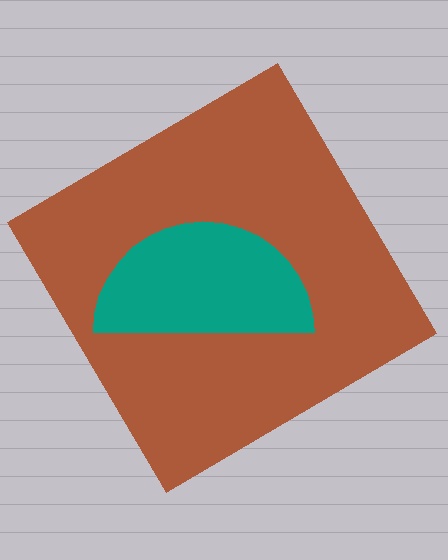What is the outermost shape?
The brown diamond.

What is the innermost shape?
The teal semicircle.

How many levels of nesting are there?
2.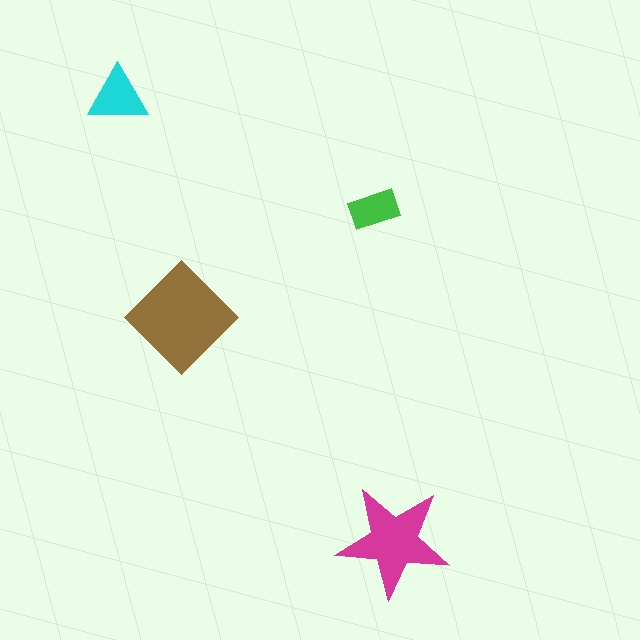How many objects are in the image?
There are 4 objects in the image.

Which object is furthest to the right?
The magenta star is rightmost.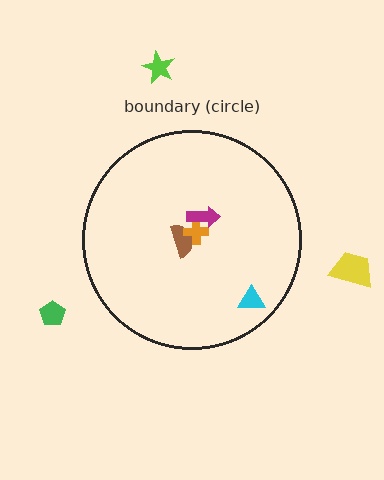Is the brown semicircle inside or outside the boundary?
Inside.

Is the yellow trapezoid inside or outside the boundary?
Outside.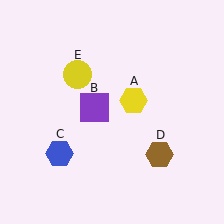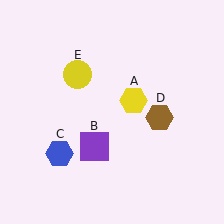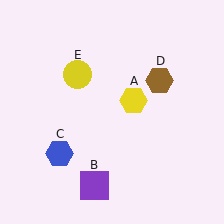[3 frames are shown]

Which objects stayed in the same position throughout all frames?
Yellow hexagon (object A) and blue hexagon (object C) and yellow circle (object E) remained stationary.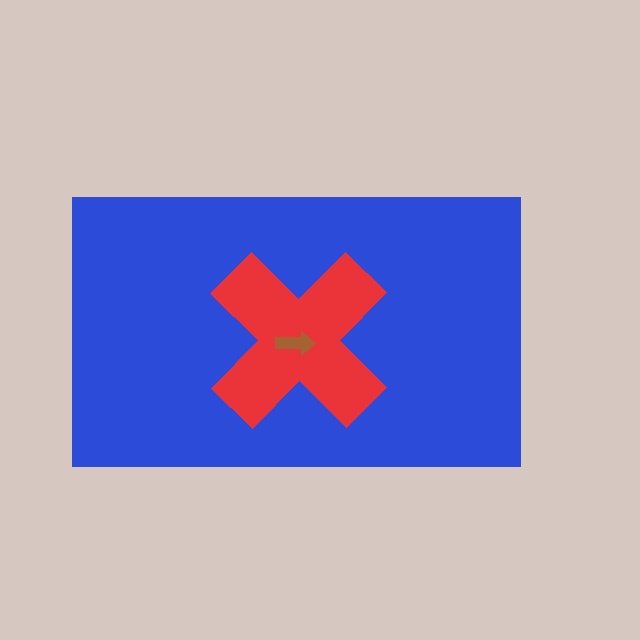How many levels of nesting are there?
3.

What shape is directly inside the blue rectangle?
The red cross.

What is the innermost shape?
The brown arrow.